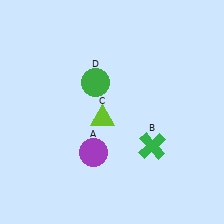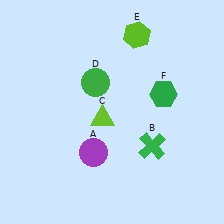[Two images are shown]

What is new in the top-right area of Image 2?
A green hexagon (F) was added in the top-right area of Image 2.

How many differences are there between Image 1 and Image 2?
There are 2 differences between the two images.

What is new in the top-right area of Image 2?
A lime hexagon (E) was added in the top-right area of Image 2.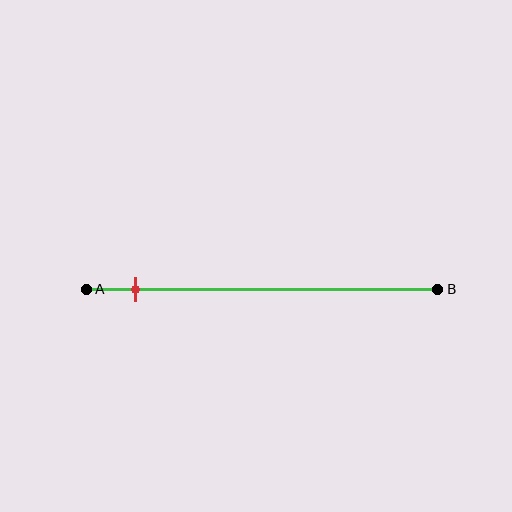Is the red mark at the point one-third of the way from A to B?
No, the mark is at about 15% from A, not at the 33% one-third point.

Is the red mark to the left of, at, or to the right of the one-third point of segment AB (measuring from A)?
The red mark is to the left of the one-third point of segment AB.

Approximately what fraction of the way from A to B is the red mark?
The red mark is approximately 15% of the way from A to B.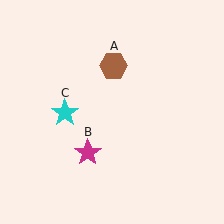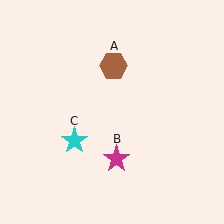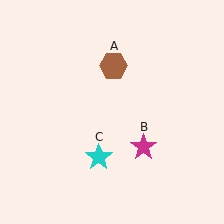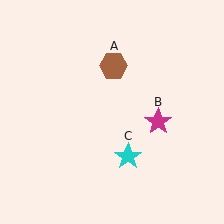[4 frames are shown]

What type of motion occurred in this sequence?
The magenta star (object B), cyan star (object C) rotated counterclockwise around the center of the scene.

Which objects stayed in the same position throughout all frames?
Brown hexagon (object A) remained stationary.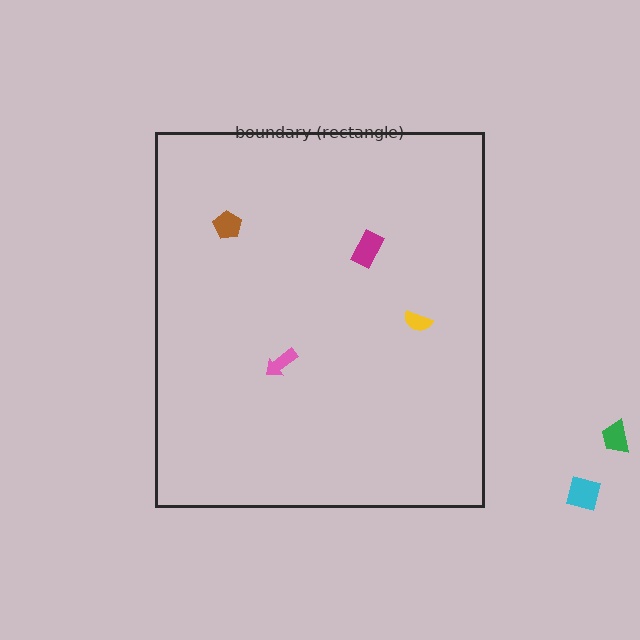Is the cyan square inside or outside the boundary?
Outside.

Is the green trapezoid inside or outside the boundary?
Outside.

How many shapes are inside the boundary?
4 inside, 2 outside.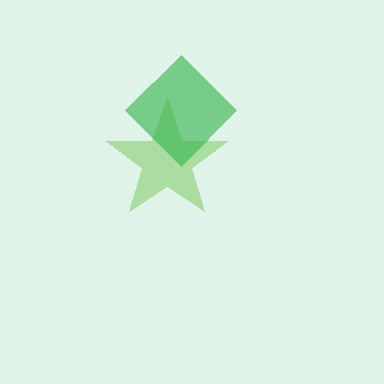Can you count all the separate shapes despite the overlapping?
Yes, there are 2 separate shapes.